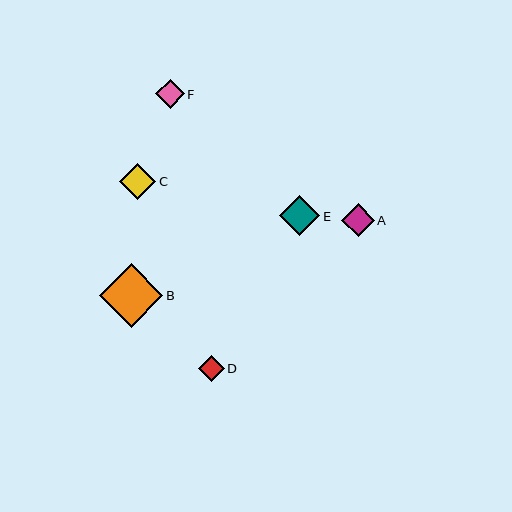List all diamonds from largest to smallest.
From largest to smallest: B, E, C, A, F, D.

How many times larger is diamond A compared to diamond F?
Diamond A is approximately 1.1 times the size of diamond F.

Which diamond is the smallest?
Diamond D is the smallest with a size of approximately 26 pixels.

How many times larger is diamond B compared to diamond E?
Diamond B is approximately 1.6 times the size of diamond E.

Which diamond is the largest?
Diamond B is the largest with a size of approximately 63 pixels.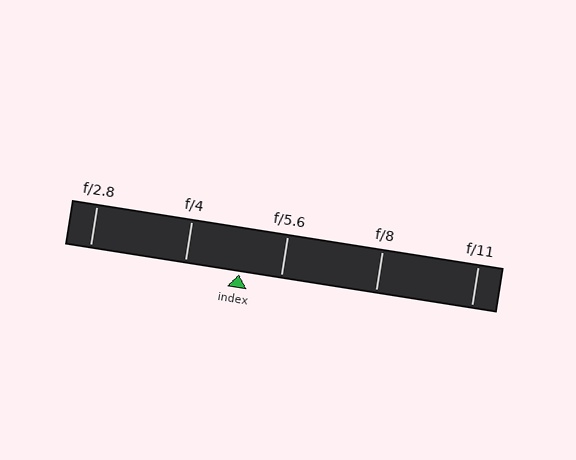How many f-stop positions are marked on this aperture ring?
There are 5 f-stop positions marked.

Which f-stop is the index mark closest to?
The index mark is closest to f/5.6.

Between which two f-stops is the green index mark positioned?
The index mark is between f/4 and f/5.6.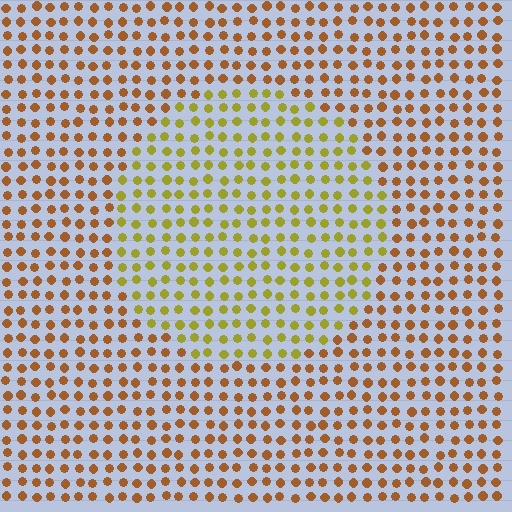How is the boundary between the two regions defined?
The boundary is defined purely by a slight shift in hue (about 37 degrees). Spacing, size, and orientation are identical on both sides.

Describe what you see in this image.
The image is filled with small brown elements in a uniform arrangement. A circle-shaped region is visible where the elements are tinted to a slightly different hue, forming a subtle color boundary.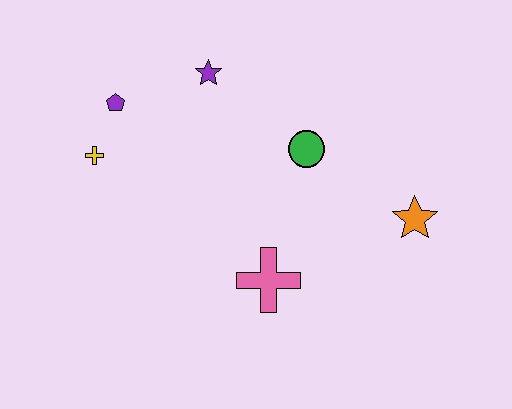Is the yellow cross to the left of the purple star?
Yes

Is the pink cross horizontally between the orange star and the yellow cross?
Yes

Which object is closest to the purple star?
The purple pentagon is closest to the purple star.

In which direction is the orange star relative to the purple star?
The orange star is to the right of the purple star.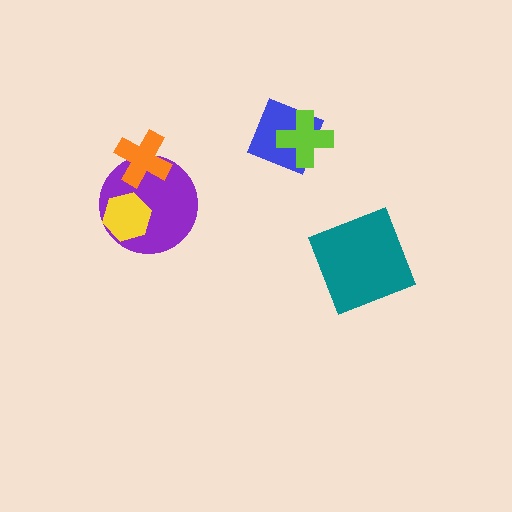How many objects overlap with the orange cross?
1 object overlaps with the orange cross.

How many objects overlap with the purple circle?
2 objects overlap with the purple circle.